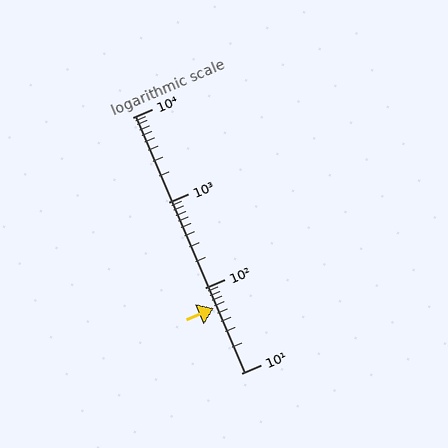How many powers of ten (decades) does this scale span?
The scale spans 3 decades, from 10 to 10000.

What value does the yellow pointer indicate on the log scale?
The pointer indicates approximately 57.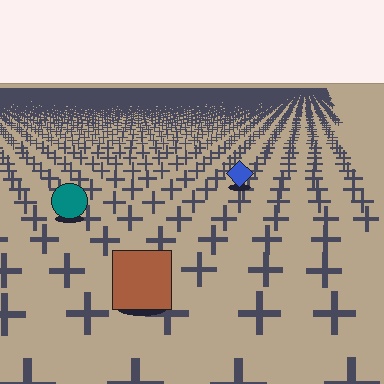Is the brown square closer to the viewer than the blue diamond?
Yes. The brown square is closer — you can tell from the texture gradient: the ground texture is coarser near it.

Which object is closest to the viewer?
The brown square is closest. The texture marks near it are larger and more spread out.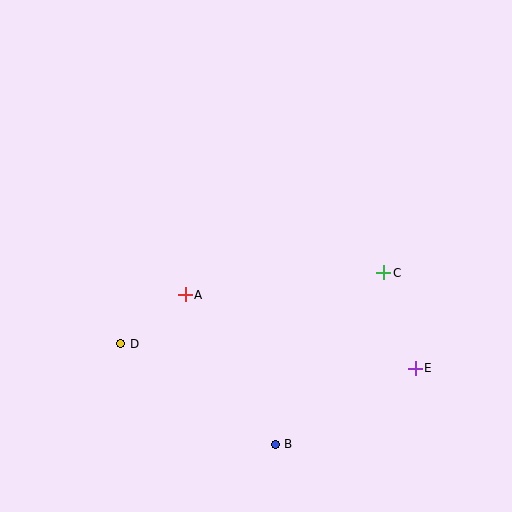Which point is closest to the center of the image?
Point A at (185, 295) is closest to the center.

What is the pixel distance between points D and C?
The distance between D and C is 272 pixels.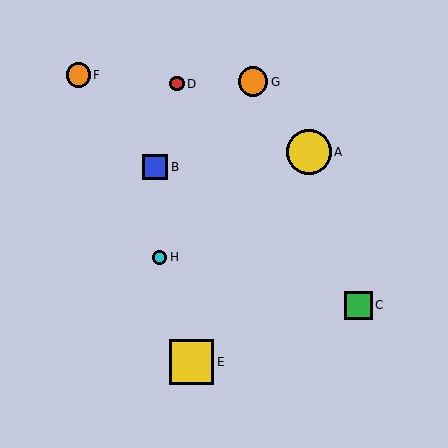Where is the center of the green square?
The center of the green square is at (359, 305).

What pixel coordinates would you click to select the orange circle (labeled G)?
Click at (253, 82) to select the orange circle G.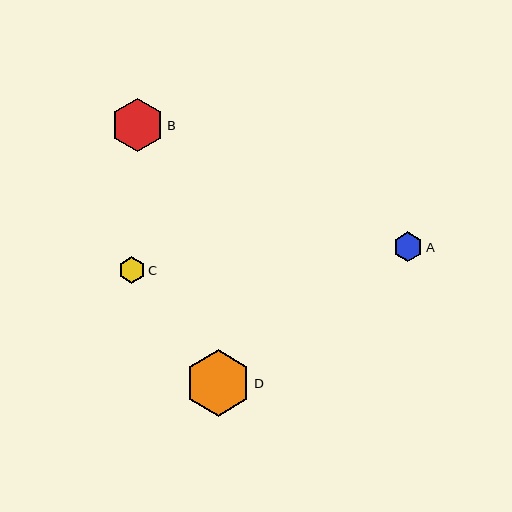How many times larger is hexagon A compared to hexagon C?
Hexagon A is approximately 1.1 times the size of hexagon C.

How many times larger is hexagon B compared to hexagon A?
Hexagon B is approximately 1.8 times the size of hexagon A.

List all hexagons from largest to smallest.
From largest to smallest: D, B, A, C.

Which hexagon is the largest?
Hexagon D is the largest with a size of approximately 66 pixels.